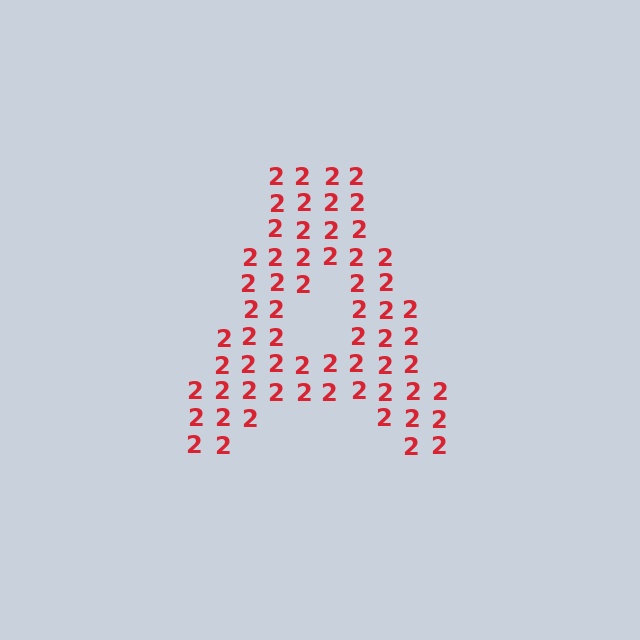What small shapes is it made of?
It is made of small digit 2's.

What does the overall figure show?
The overall figure shows the letter A.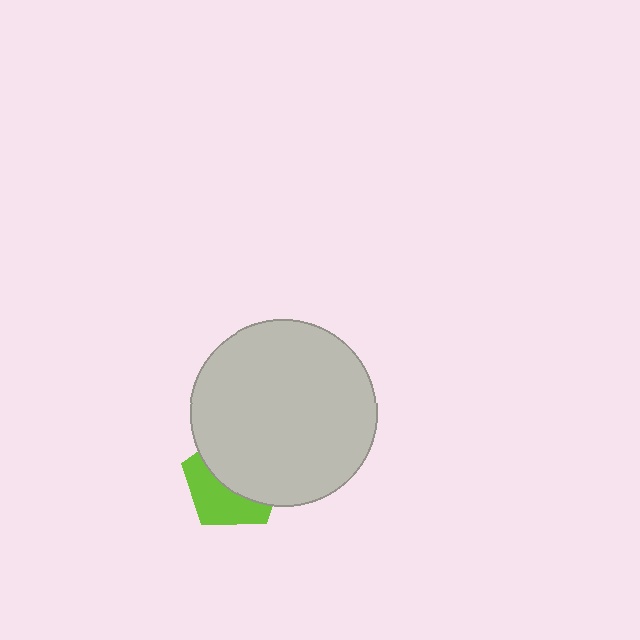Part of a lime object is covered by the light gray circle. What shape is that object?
It is a pentagon.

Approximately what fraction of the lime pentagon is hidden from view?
Roughly 58% of the lime pentagon is hidden behind the light gray circle.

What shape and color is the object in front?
The object in front is a light gray circle.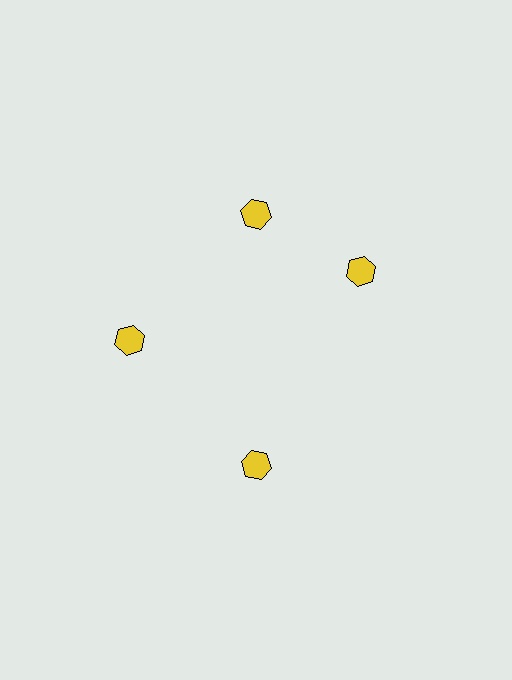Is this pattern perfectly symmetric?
No. The 4 yellow hexagons are arranged in a ring, but one element near the 3 o'clock position is rotated out of alignment along the ring, breaking the 4-fold rotational symmetry.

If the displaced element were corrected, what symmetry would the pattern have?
It would have 4-fold rotational symmetry — the pattern would map onto itself every 90 degrees.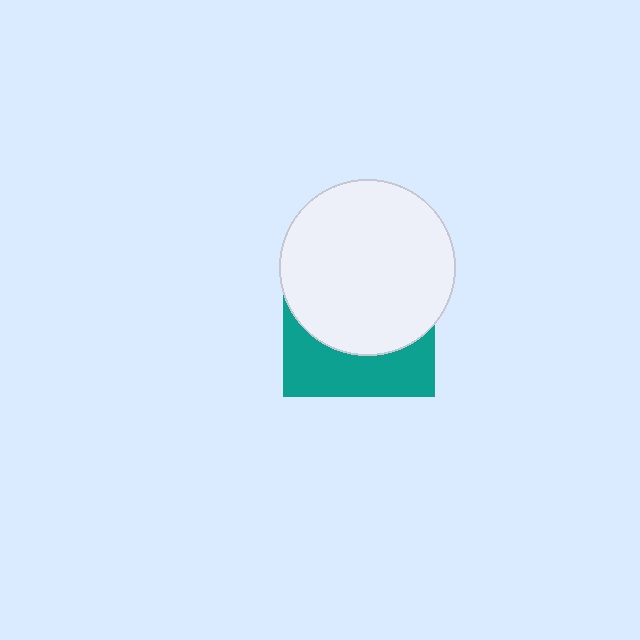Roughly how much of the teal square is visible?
A small part of it is visible (roughly 36%).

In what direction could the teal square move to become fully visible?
The teal square could move down. That would shift it out from behind the white circle entirely.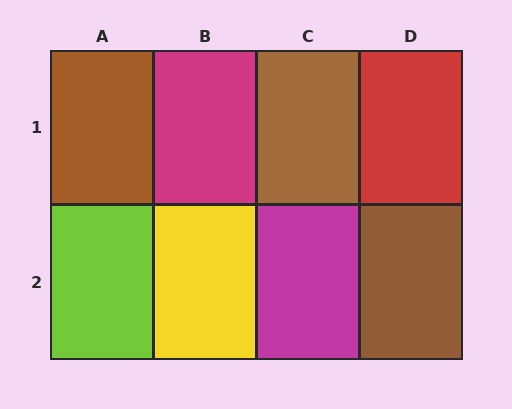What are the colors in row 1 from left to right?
Brown, magenta, brown, red.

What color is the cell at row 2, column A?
Lime.